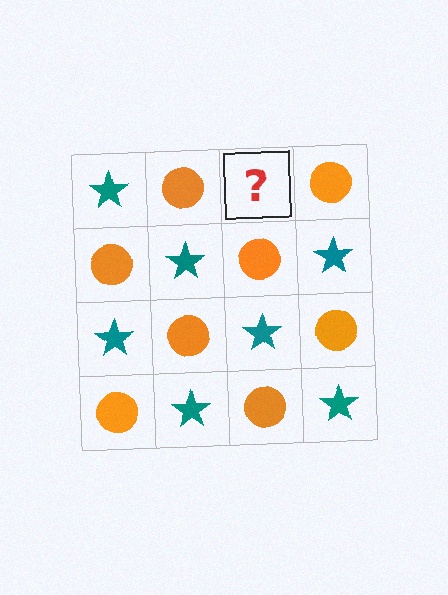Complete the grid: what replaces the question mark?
The question mark should be replaced with a teal star.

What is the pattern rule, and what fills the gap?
The rule is that it alternates teal star and orange circle in a checkerboard pattern. The gap should be filled with a teal star.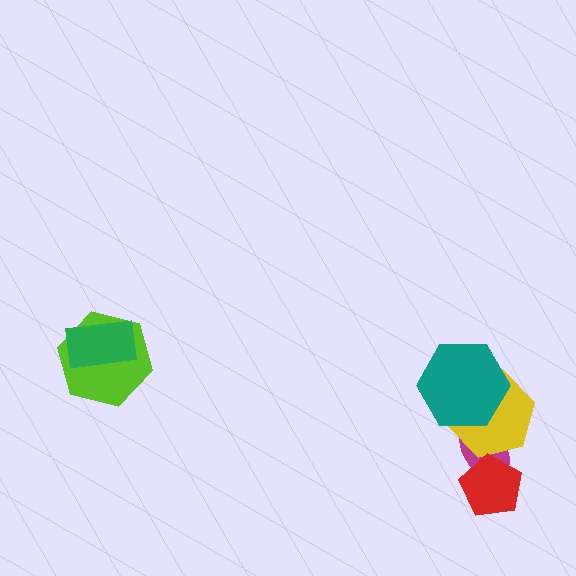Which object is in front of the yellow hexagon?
The teal hexagon is in front of the yellow hexagon.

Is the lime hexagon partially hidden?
Yes, it is partially covered by another shape.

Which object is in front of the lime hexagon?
The green rectangle is in front of the lime hexagon.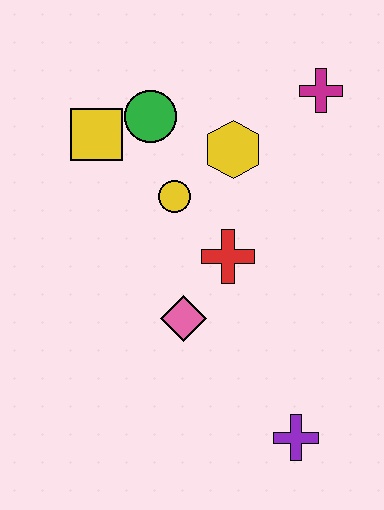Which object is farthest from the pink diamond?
The magenta cross is farthest from the pink diamond.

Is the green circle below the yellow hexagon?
No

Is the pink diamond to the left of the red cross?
Yes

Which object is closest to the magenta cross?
The yellow hexagon is closest to the magenta cross.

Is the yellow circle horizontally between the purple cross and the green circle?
Yes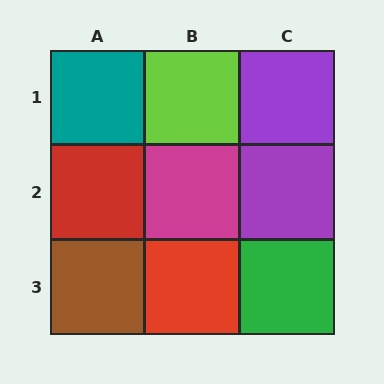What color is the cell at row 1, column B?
Lime.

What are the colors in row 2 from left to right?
Red, magenta, purple.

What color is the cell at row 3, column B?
Red.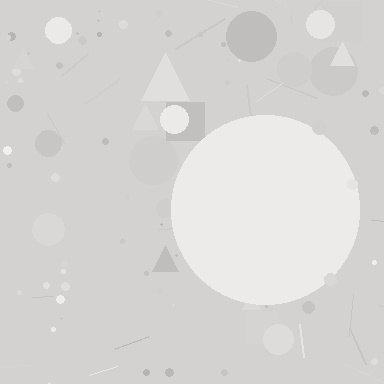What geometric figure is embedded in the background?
A circle is embedded in the background.